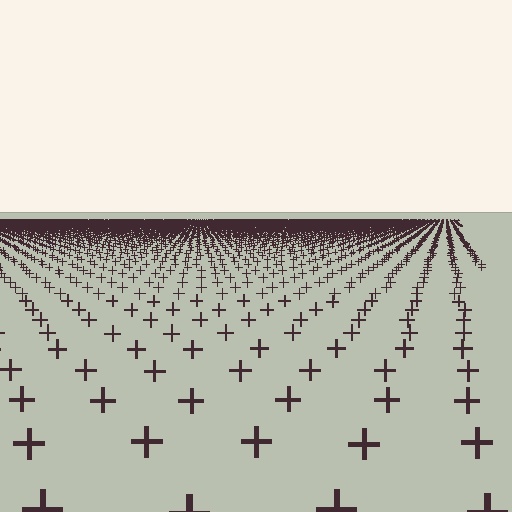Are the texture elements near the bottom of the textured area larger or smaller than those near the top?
Larger. Near the bottom, elements are closer to the viewer and appear at a bigger on-screen size.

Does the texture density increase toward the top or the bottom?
Density increases toward the top.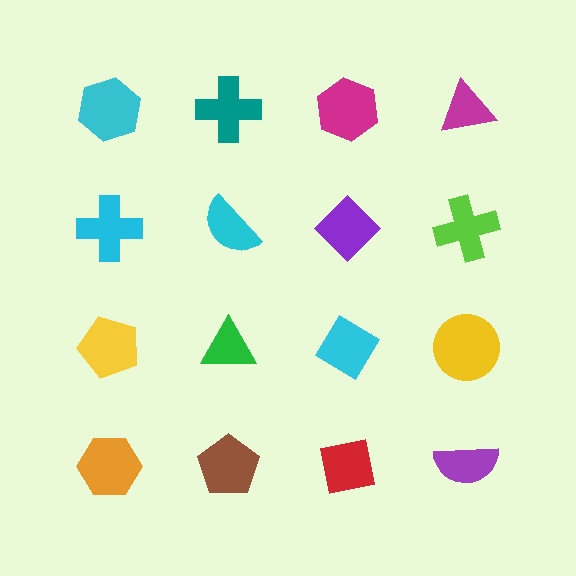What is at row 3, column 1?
A yellow pentagon.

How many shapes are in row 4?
4 shapes.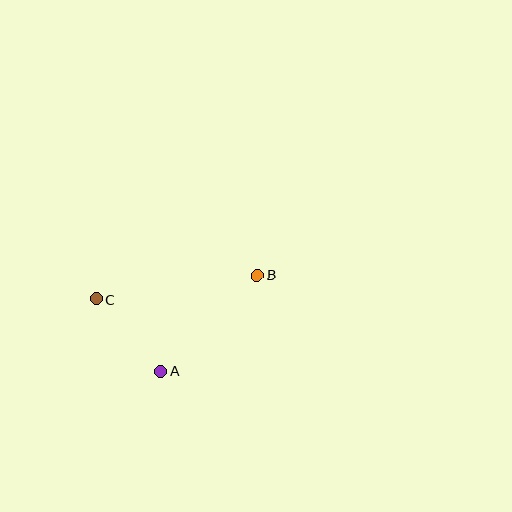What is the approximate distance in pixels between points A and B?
The distance between A and B is approximately 136 pixels.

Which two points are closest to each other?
Points A and C are closest to each other.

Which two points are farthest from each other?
Points B and C are farthest from each other.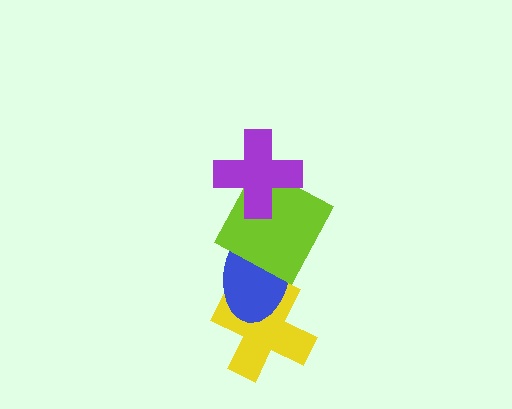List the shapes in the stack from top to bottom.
From top to bottom: the purple cross, the lime square, the blue ellipse, the yellow cross.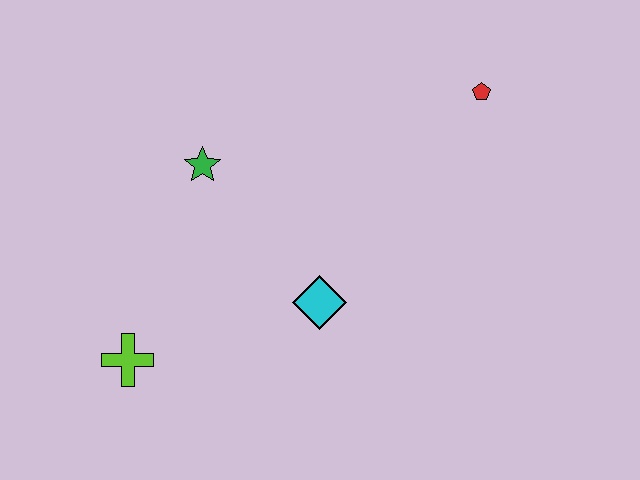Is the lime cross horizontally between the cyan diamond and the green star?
No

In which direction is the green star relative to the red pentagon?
The green star is to the left of the red pentagon.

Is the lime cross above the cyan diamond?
No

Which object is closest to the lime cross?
The cyan diamond is closest to the lime cross.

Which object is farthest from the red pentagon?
The lime cross is farthest from the red pentagon.